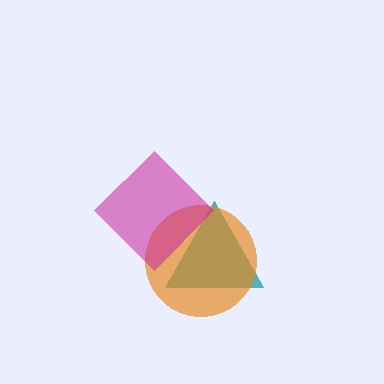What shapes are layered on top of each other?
The layered shapes are: a teal triangle, an orange circle, a magenta diamond.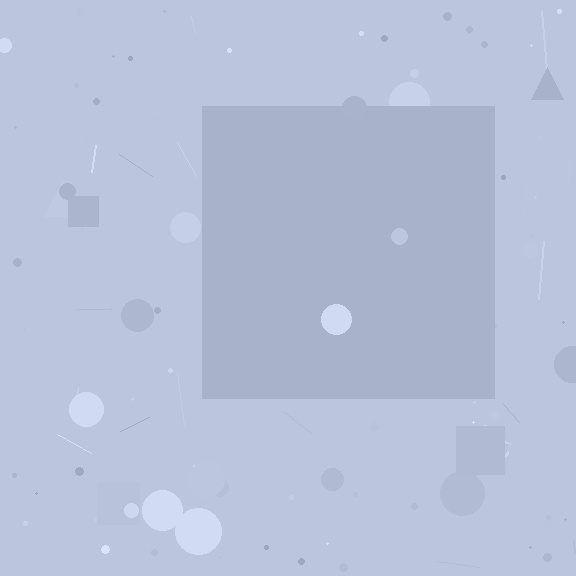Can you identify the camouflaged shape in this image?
The camouflaged shape is a square.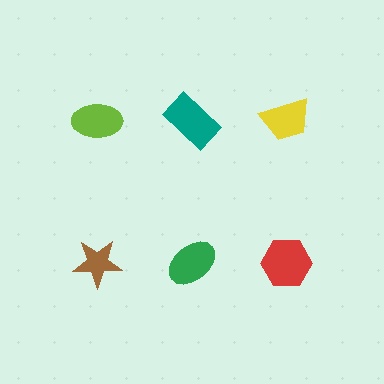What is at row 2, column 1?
A brown star.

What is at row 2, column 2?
A green ellipse.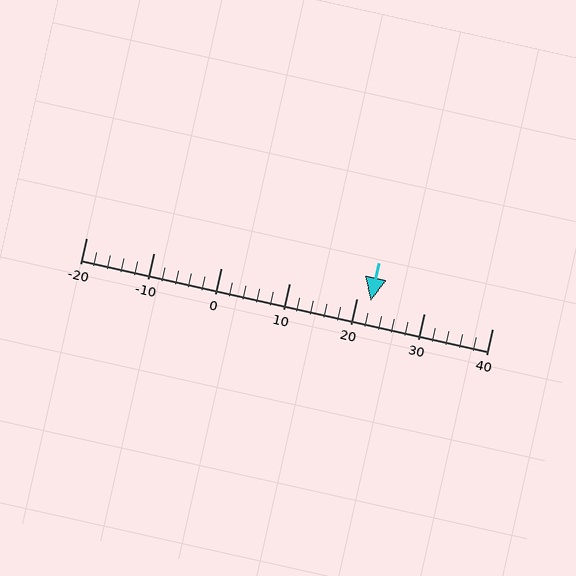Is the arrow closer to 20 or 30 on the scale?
The arrow is closer to 20.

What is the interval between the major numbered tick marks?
The major tick marks are spaced 10 units apart.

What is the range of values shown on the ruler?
The ruler shows values from -20 to 40.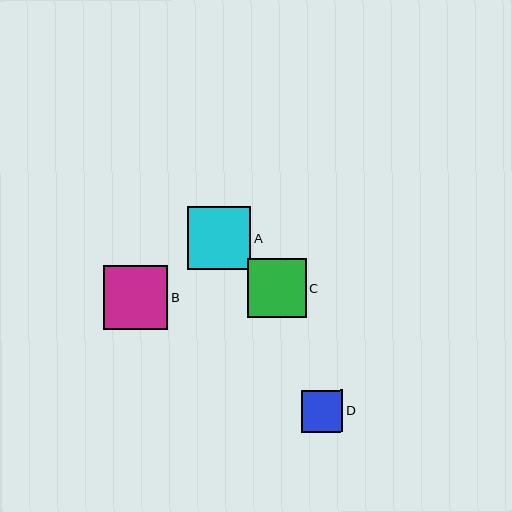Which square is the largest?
Square B is the largest with a size of approximately 64 pixels.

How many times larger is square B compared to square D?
Square B is approximately 1.6 times the size of square D.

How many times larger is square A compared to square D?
Square A is approximately 1.5 times the size of square D.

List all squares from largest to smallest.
From largest to smallest: B, A, C, D.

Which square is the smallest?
Square D is the smallest with a size of approximately 41 pixels.